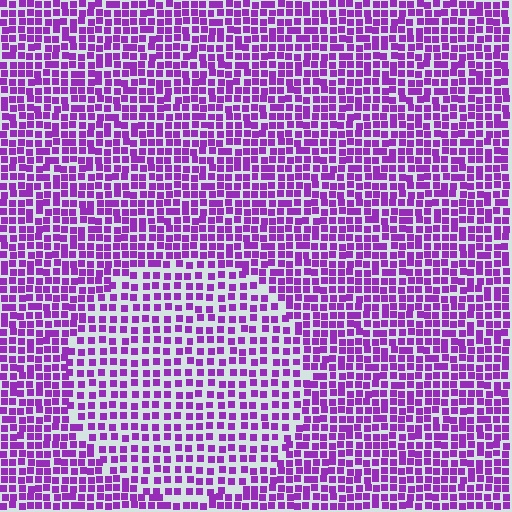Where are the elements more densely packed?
The elements are more densely packed outside the circle boundary.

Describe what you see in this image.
The image contains small purple elements arranged at two different densities. A circle-shaped region is visible where the elements are less densely packed than the surrounding area.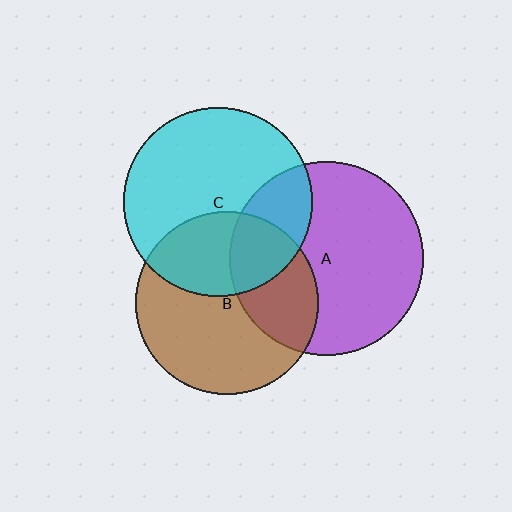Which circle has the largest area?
Circle A (purple).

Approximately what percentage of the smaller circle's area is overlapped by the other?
Approximately 35%.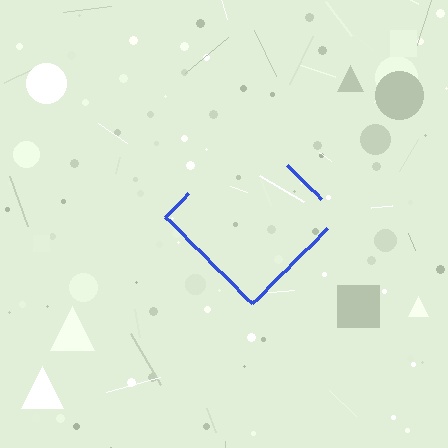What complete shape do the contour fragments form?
The contour fragments form a diamond.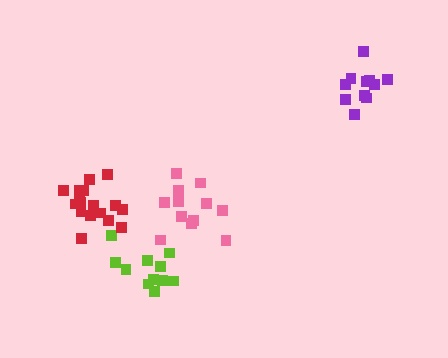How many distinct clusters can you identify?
There are 4 distinct clusters.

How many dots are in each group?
Group 1: 11 dots, Group 2: 11 dots, Group 3: 17 dots, Group 4: 12 dots (51 total).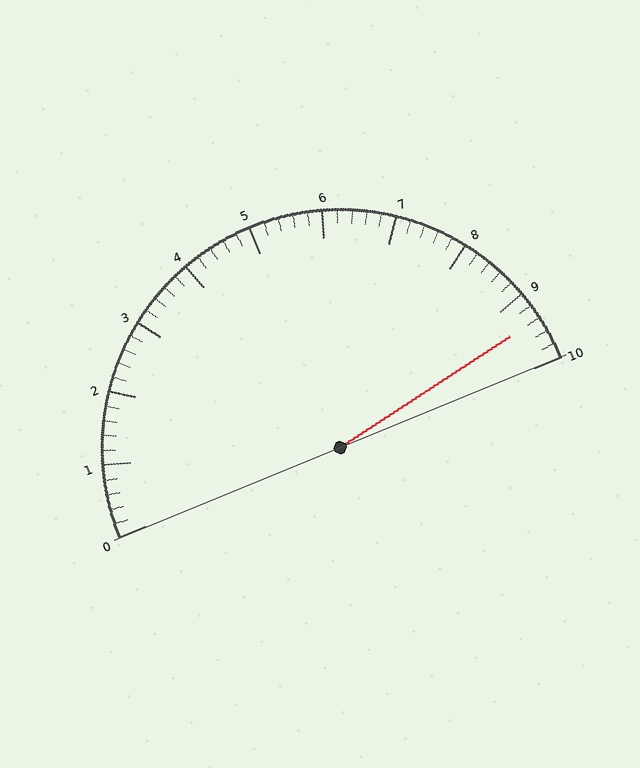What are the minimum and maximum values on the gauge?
The gauge ranges from 0 to 10.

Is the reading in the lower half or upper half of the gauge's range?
The reading is in the upper half of the range (0 to 10).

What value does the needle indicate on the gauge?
The needle indicates approximately 9.4.